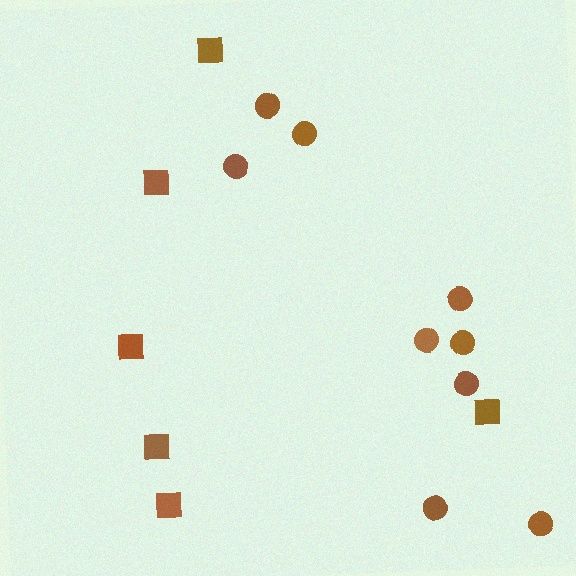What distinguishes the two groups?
There are 2 groups: one group of squares (6) and one group of circles (9).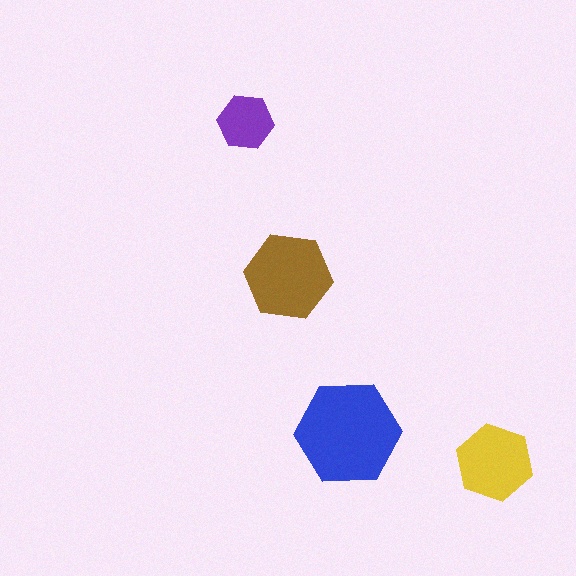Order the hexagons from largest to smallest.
the blue one, the brown one, the yellow one, the purple one.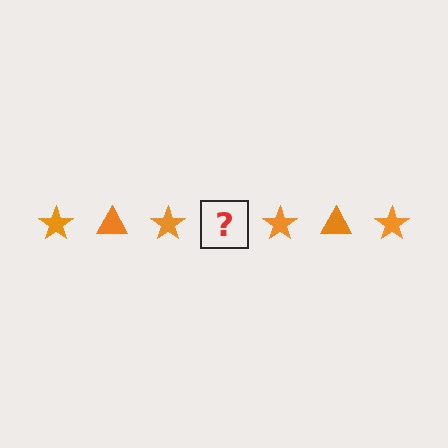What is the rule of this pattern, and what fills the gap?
The rule is that the pattern cycles through star, triangle shapes in orange. The gap should be filled with an orange triangle.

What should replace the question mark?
The question mark should be replaced with an orange triangle.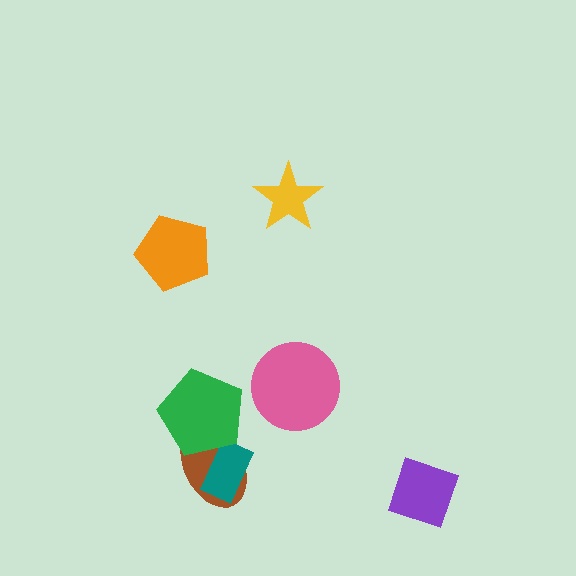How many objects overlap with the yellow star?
0 objects overlap with the yellow star.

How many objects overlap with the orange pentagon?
0 objects overlap with the orange pentagon.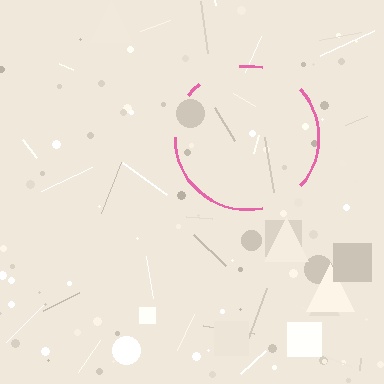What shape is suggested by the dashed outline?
The dashed outline suggests a circle.